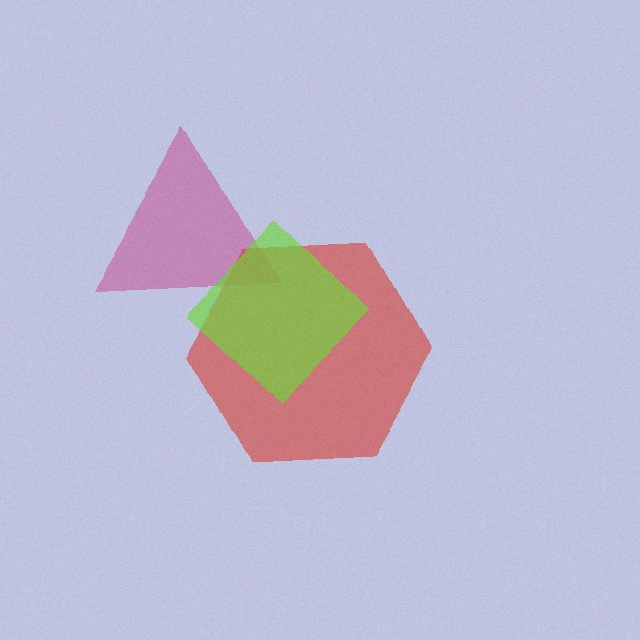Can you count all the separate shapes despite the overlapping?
Yes, there are 3 separate shapes.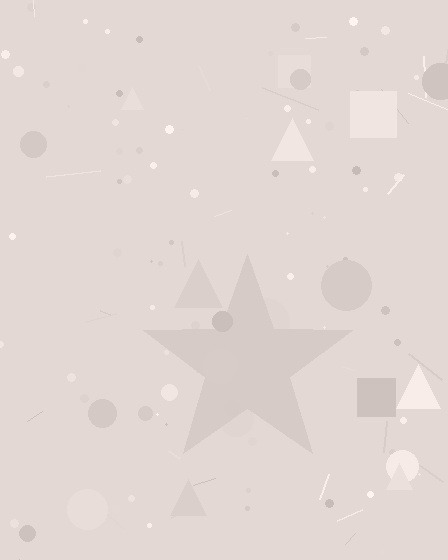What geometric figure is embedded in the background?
A star is embedded in the background.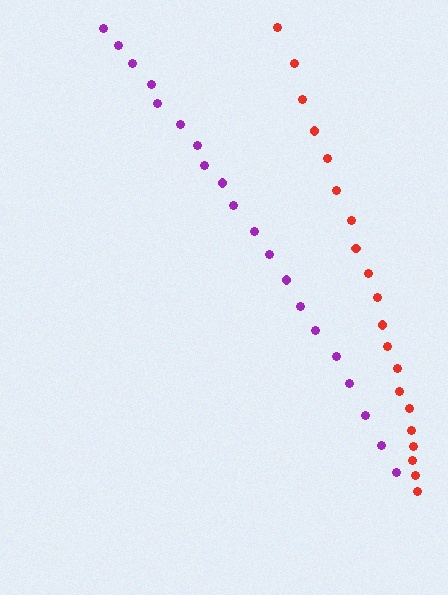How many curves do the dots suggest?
There are 2 distinct paths.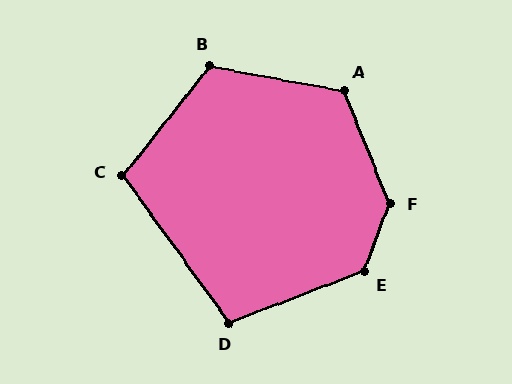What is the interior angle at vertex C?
Approximately 106 degrees (obtuse).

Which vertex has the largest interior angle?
F, at approximately 137 degrees.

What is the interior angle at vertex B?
Approximately 118 degrees (obtuse).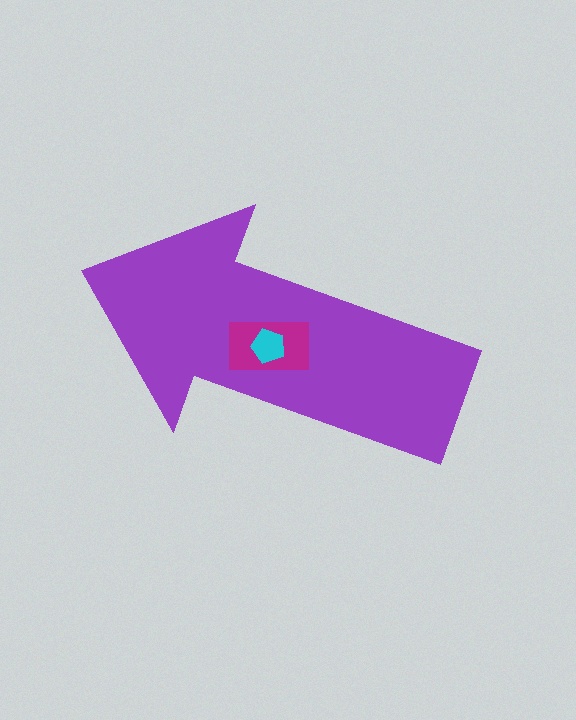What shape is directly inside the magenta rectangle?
The cyan pentagon.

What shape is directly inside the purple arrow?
The magenta rectangle.